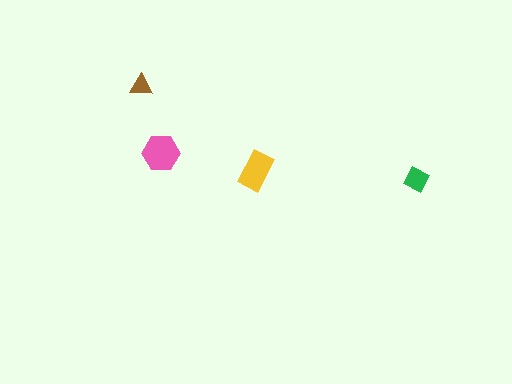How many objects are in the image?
There are 4 objects in the image.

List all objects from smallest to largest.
The brown triangle, the green diamond, the yellow rectangle, the pink hexagon.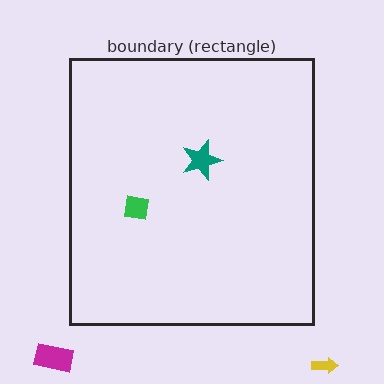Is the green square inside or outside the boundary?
Inside.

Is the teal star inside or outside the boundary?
Inside.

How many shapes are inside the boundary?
2 inside, 2 outside.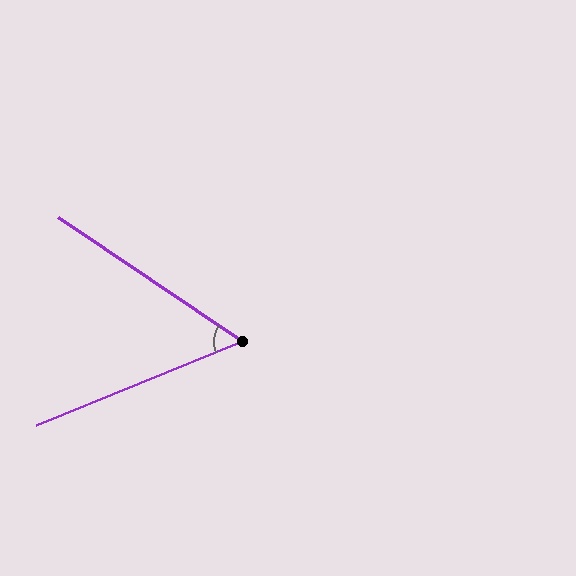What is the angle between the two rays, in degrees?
Approximately 56 degrees.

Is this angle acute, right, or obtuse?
It is acute.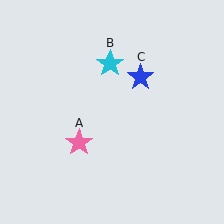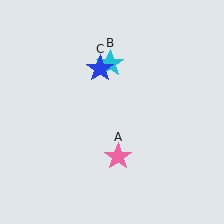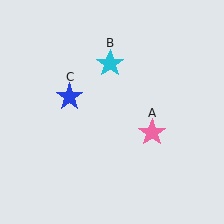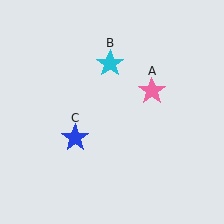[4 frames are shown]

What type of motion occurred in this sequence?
The pink star (object A), blue star (object C) rotated counterclockwise around the center of the scene.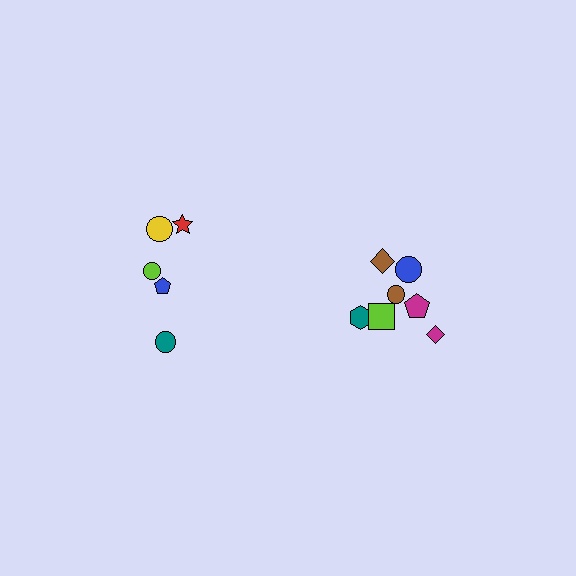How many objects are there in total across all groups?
There are 12 objects.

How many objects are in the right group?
There are 7 objects.